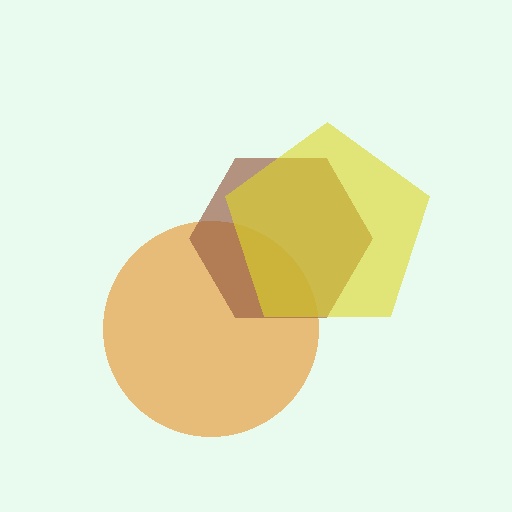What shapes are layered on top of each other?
The layered shapes are: an orange circle, a brown hexagon, a yellow pentagon.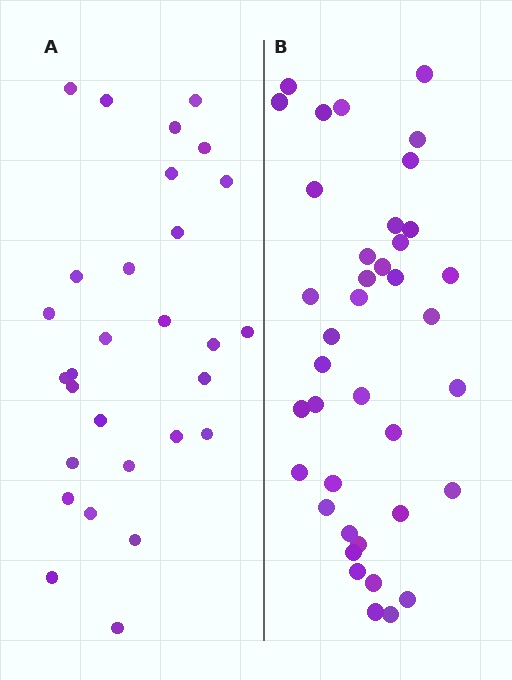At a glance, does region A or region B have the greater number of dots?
Region B (the right region) has more dots.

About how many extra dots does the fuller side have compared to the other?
Region B has roughly 10 or so more dots than region A.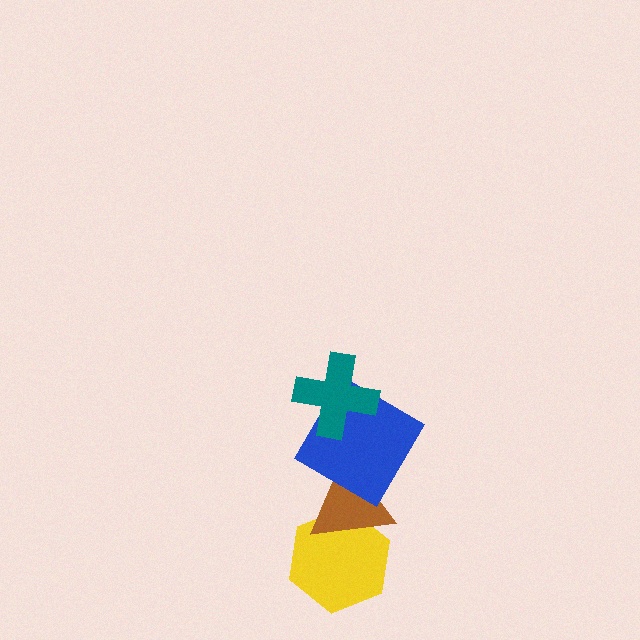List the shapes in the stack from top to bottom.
From top to bottom: the teal cross, the blue diamond, the brown triangle, the yellow hexagon.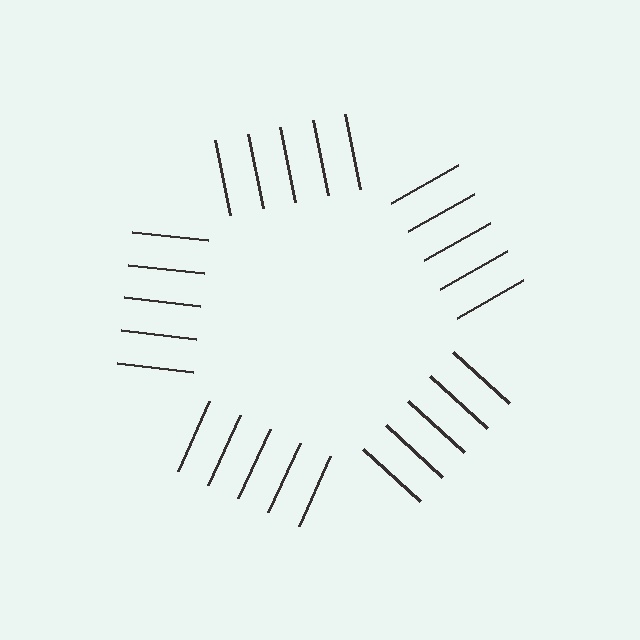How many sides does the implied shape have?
5 sides — the line-ends trace a pentagon.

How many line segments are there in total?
25 — 5 along each of the 5 edges.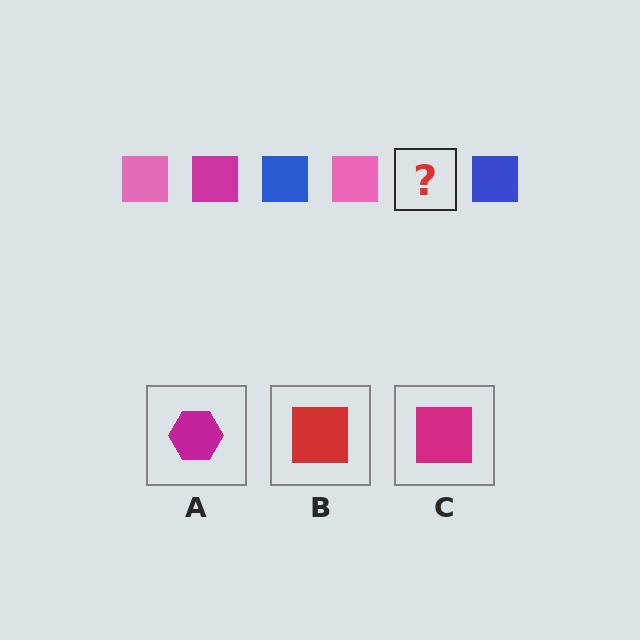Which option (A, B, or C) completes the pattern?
C.